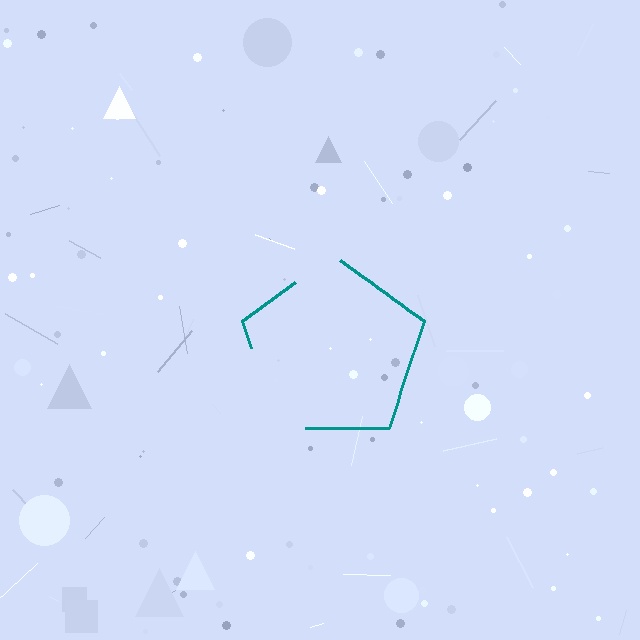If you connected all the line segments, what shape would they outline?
They would outline a pentagon.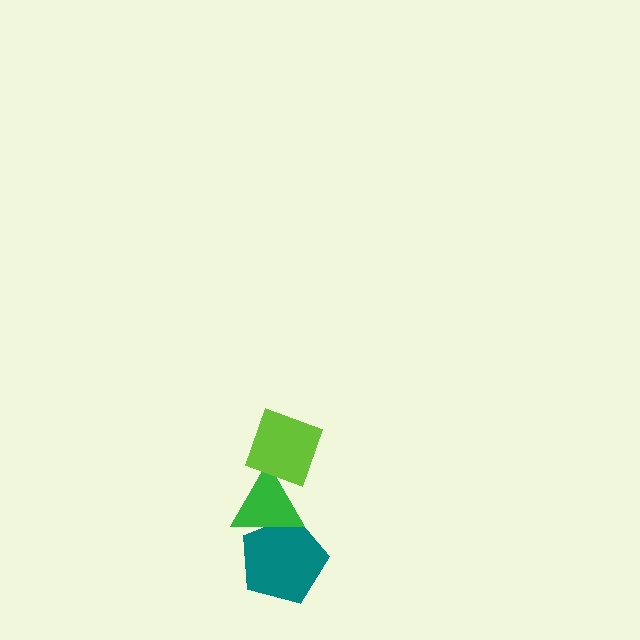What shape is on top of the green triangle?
The lime diamond is on top of the green triangle.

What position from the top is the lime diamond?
The lime diamond is 1st from the top.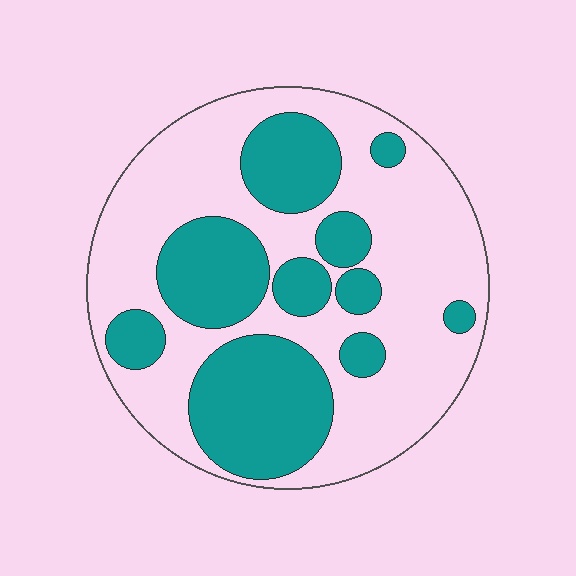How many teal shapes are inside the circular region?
10.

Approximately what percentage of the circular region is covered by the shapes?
Approximately 40%.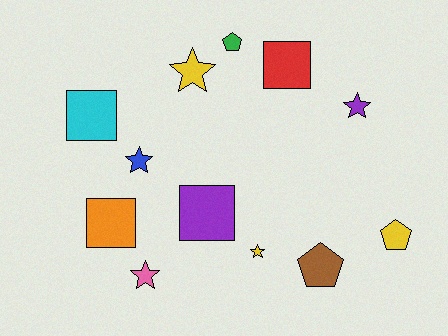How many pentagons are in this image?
There are 3 pentagons.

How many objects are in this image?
There are 12 objects.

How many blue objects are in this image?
There is 1 blue object.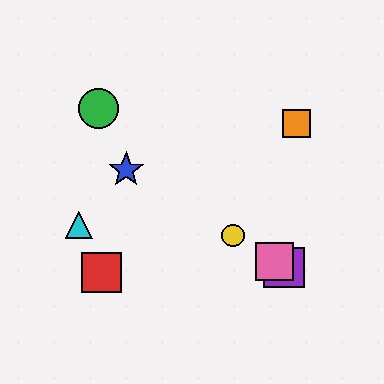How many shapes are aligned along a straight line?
4 shapes (the blue star, the yellow circle, the purple square, the pink square) are aligned along a straight line.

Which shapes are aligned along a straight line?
The blue star, the yellow circle, the purple square, the pink square are aligned along a straight line.